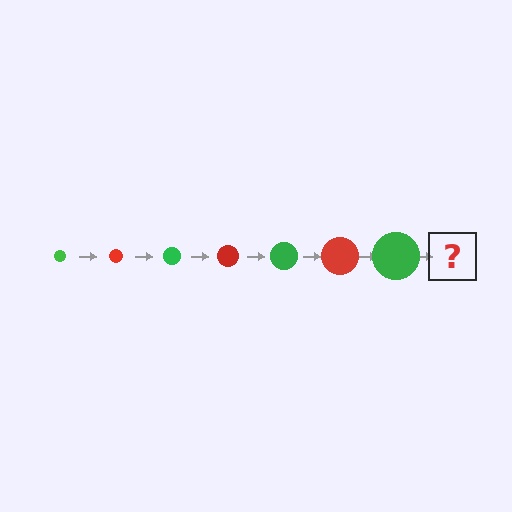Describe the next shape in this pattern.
It should be a red circle, larger than the previous one.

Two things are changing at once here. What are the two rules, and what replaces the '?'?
The two rules are that the circle grows larger each step and the color cycles through green and red. The '?' should be a red circle, larger than the previous one.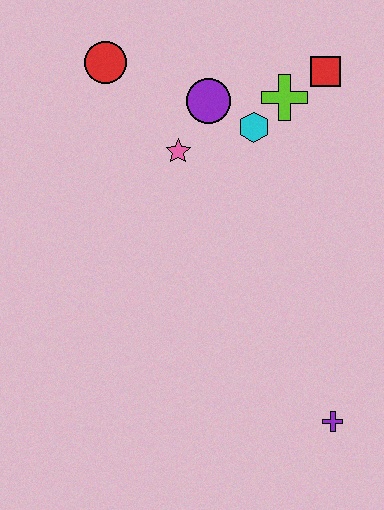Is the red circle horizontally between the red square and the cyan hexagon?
No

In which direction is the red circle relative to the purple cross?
The red circle is above the purple cross.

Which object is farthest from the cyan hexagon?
The purple cross is farthest from the cyan hexagon.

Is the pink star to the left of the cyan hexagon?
Yes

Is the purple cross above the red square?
No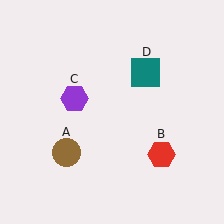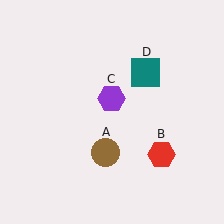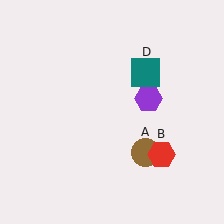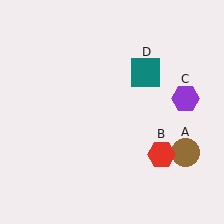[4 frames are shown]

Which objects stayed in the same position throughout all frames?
Red hexagon (object B) and teal square (object D) remained stationary.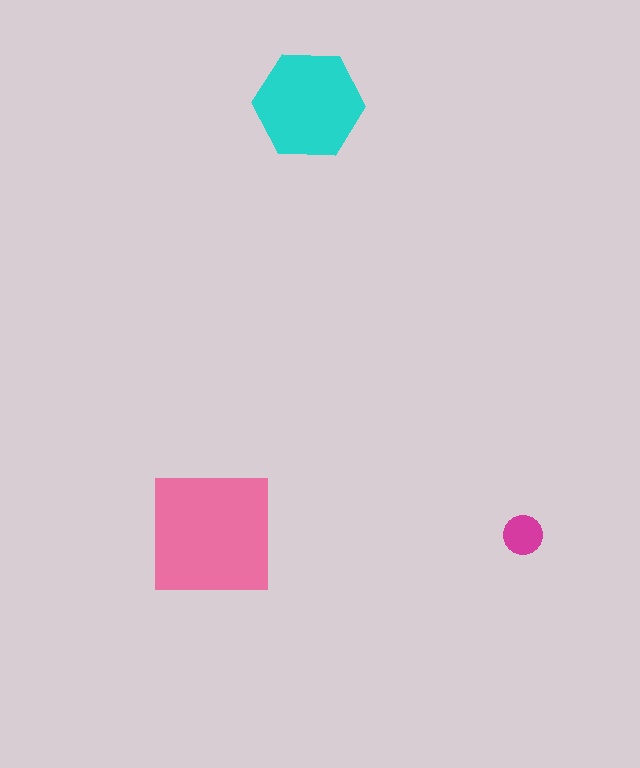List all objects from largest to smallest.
The pink square, the cyan hexagon, the magenta circle.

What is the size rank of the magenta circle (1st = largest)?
3rd.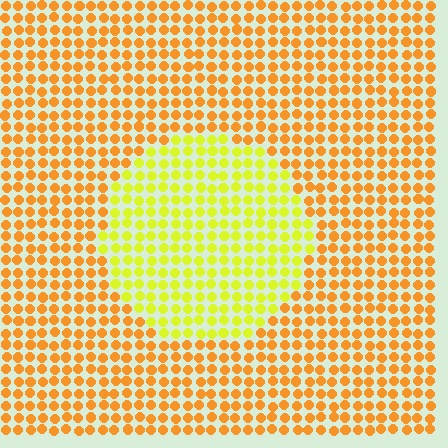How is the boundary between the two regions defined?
The boundary is defined purely by a slight shift in hue (about 37 degrees). Spacing, size, and orientation are identical on both sides.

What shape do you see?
I see a circle.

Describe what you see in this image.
The image is filled with small orange elements in a uniform arrangement. A circle-shaped region is visible where the elements are tinted to a slightly different hue, forming a subtle color boundary.